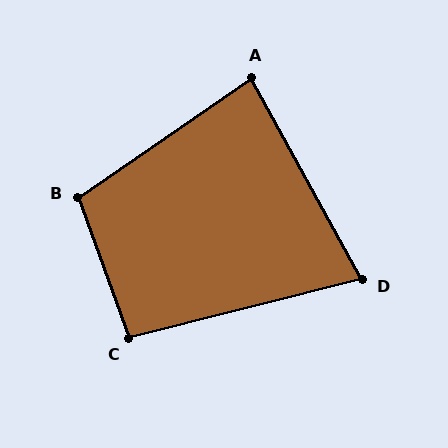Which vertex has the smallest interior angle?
D, at approximately 75 degrees.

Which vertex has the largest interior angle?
B, at approximately 105 degrees.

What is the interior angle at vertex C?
Approximately 96 degrees (obtuse).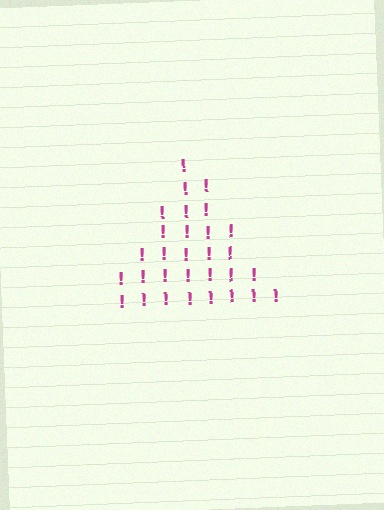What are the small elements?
The small elements are exclamation marks.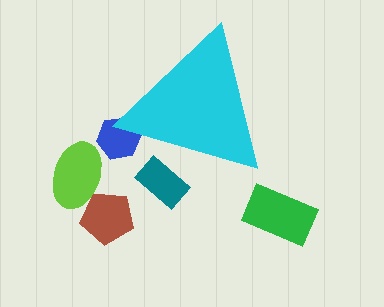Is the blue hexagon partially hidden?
Yes, the blue hexagon is partially hidden behind the cyan triangle.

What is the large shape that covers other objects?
A cyan triangle.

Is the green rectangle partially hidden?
No, the green rectangle is fully visible.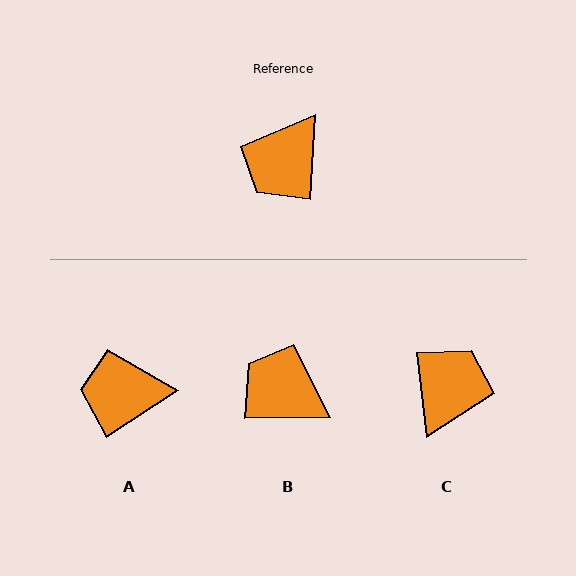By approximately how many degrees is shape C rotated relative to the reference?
Approximately 170 degrees clockwise.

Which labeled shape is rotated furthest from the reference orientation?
C, about 170 degrees away.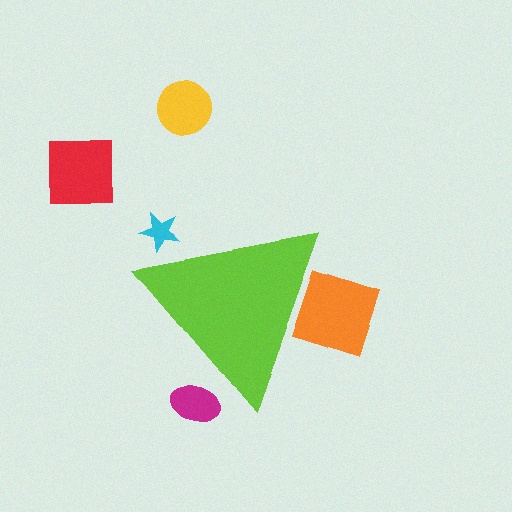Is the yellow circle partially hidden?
No, the yellow circle is fully visible.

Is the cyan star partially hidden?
Yes, the cyan star is partially hidden behind the lime triangle.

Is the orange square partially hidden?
Yes, the orange square is partially hidden behind the lime triangle.